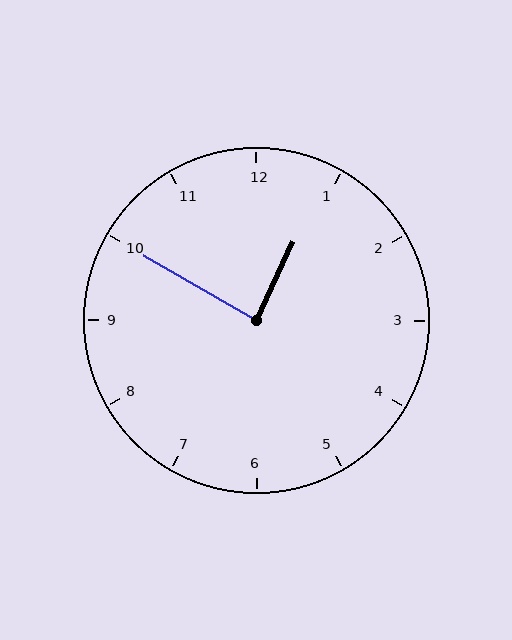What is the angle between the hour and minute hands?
Approximately 85 degrees.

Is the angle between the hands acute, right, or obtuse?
It is right.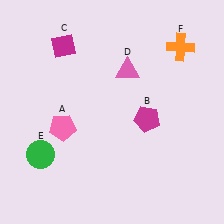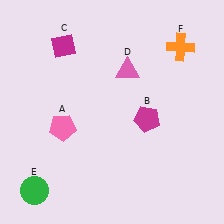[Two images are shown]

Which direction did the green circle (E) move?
The green circle (E) moved down.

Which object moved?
The green circle (E) moved down.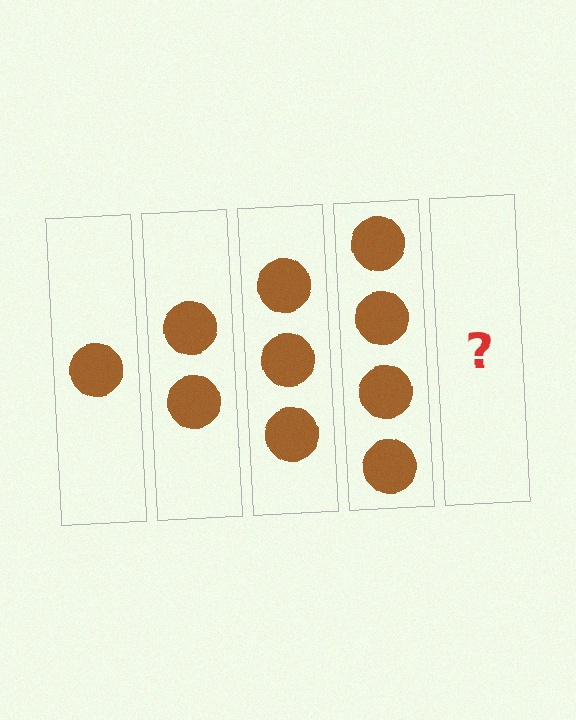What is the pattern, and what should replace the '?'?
The pattern is that each step adds one more circle. The '?' should be 5 circles.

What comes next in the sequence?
The next element should be 5 circles.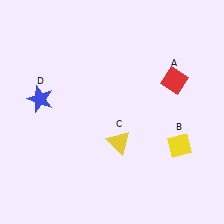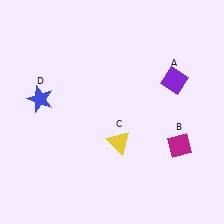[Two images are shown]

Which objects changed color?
A changed from red to purple. B changed from yellow to magenta.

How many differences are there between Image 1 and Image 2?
There are 2 differences between the two images.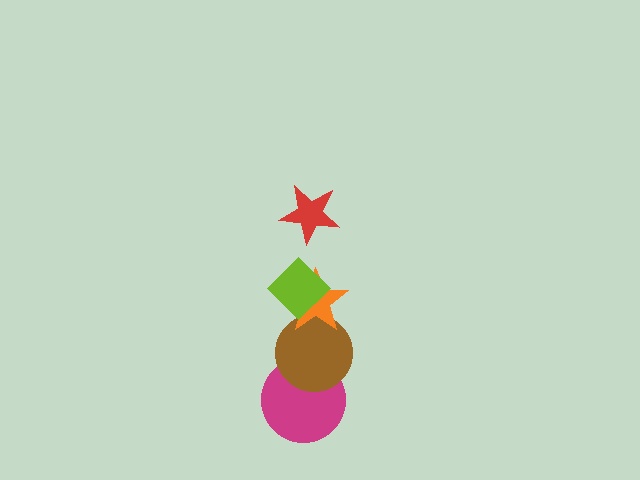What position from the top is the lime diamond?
The lime diamond is 2nd from the top.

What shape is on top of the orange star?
The lime diamond is on top of the orange star.